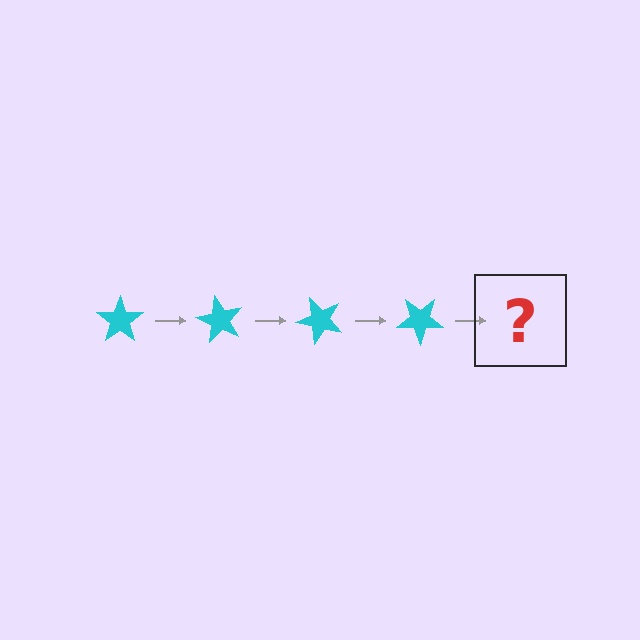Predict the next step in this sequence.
The next step is a cyan star rotated 240 degrees.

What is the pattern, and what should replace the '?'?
The pattern is that the star rotates 60 degrees each step. The '?' should be a cyan star rotated 240 degrees.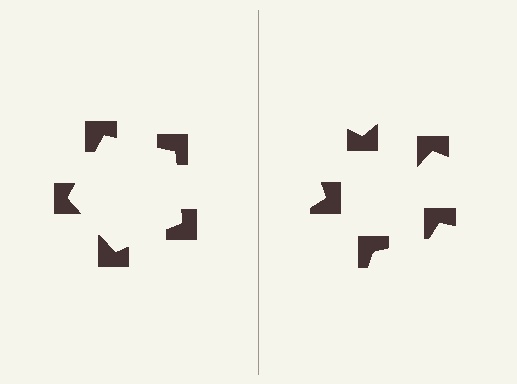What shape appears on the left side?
An illusory pentagon.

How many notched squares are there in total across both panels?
10 — 5 on each side.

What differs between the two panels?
The notched squares are positioned identically on both sides; only the wedge orientations differ. On the left they align to a pentagon; on the right they are misaligned.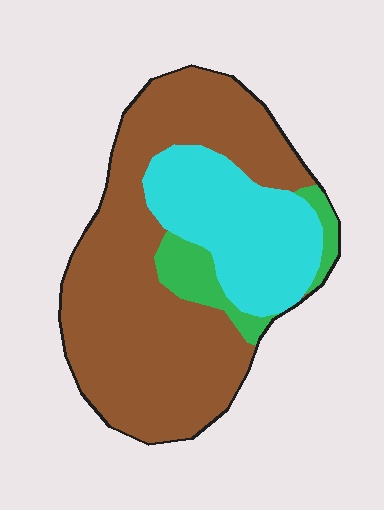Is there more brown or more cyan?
Brown.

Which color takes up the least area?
Green, at roughly 10%.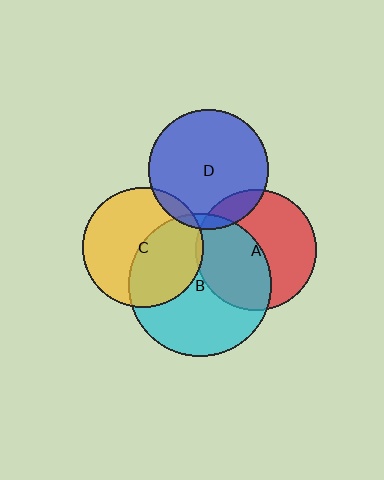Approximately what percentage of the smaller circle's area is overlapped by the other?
Approximately 5%.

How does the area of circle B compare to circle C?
Approximately 1.4 times.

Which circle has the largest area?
Circle B (cyan).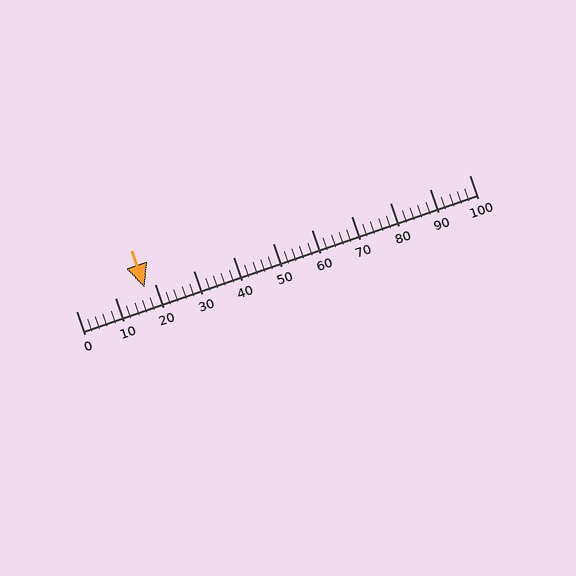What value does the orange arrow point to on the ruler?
The orange arrow points to approximately 17.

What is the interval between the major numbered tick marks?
The major tick marks are spaced 10 units apart.